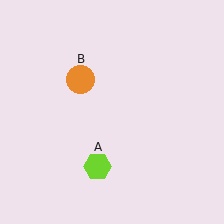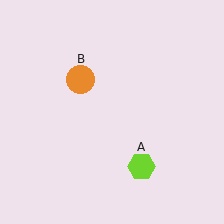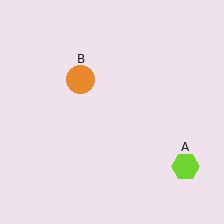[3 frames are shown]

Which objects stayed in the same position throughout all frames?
Orange circle (object B) remained stationary.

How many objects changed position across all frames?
1 object changed position: lime hexagon (object A).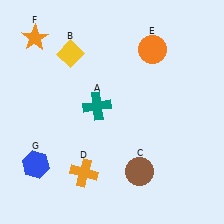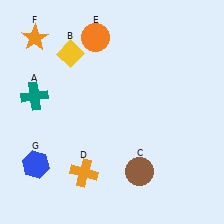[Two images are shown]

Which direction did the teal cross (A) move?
The teal cross (A) moved left.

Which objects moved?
The objects that moved are: the teal cross (A), the orange circle (E).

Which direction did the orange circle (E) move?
The orange circle (E) moved left.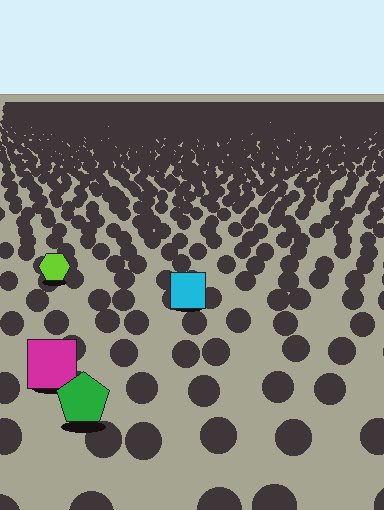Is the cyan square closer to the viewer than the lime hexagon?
Yes. The cyan square is closer — you can tell from the texture gradient: the ground texture is coarser near it.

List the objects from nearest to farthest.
From nearest to farthest: the green pentagon, the magenta square, the cyan square, the lime hexagon.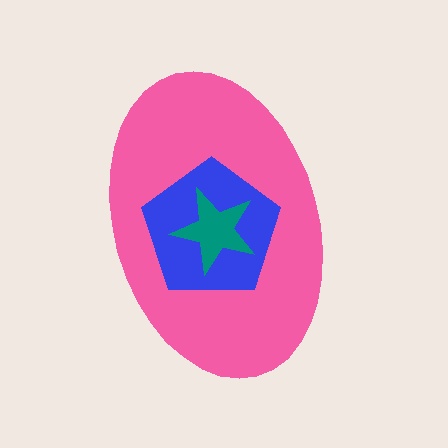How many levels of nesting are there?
3.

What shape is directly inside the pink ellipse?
The blue pentagon.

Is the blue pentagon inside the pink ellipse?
Yes.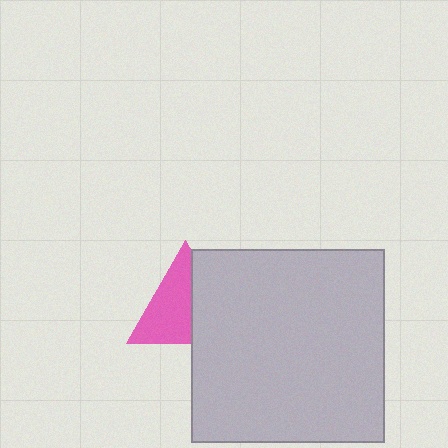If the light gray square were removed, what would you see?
You would see the complete pink triangle.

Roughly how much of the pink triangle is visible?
About half of it is visible (roughly 60%).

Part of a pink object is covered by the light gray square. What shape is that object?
It is a triangle.